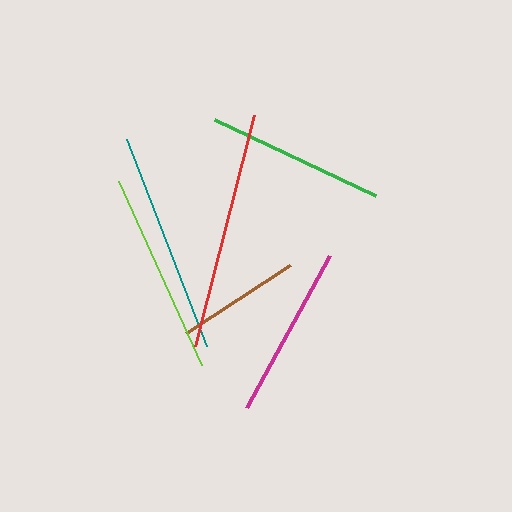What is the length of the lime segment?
The lime segment is approximately 202 pixels long.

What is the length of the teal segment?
The teal segment is approximately 221 pixels long.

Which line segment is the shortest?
The brown line is the shortest at approximately 124 pixels.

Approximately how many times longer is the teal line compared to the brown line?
The teal line is approximately 1.8 times the length of the brown line.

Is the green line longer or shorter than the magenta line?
The green line is longer than the magenta line.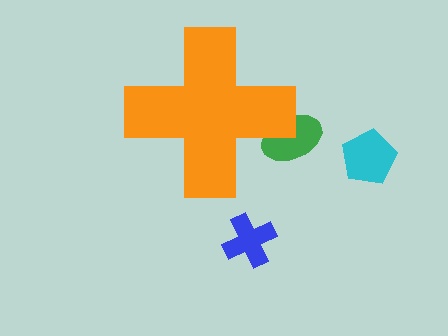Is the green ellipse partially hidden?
Yes, the green ellipse is partially hidden behind the orange cross.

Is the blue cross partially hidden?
No, the blue cross is fully visible.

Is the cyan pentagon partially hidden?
No, the cyan pentagon is fully visible.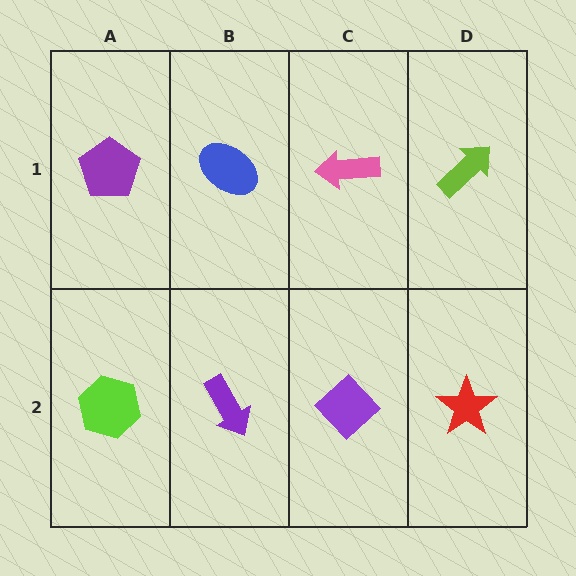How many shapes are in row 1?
4 shapes.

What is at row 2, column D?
A red star.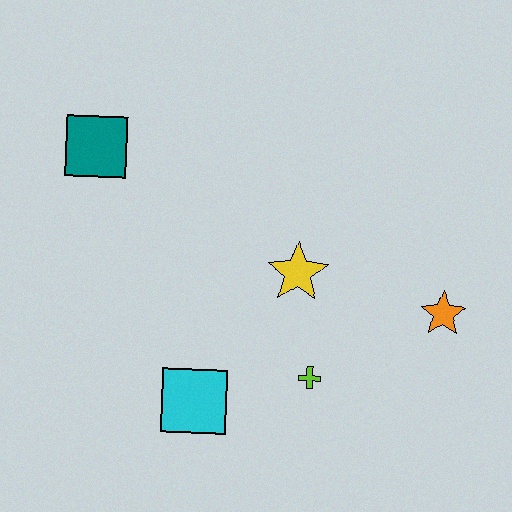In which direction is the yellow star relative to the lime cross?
The yellow star is above the lime cross.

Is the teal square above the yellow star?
Yes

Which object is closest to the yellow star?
The lime cross is closest to the yellow star.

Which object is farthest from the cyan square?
The teal square is farthest from the cyan square.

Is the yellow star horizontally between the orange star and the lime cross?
No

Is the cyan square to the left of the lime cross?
Yes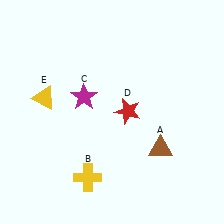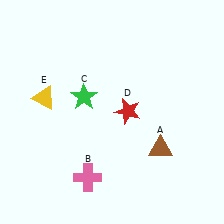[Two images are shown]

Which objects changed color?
B changed from yellow to pink. C changed from magenta to green.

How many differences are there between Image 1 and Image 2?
There are 2 differences between the two images.